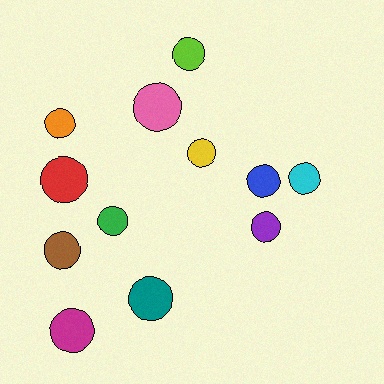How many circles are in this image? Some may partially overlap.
There are 12 circles.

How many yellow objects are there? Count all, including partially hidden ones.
There is 1 yellow object.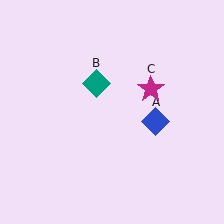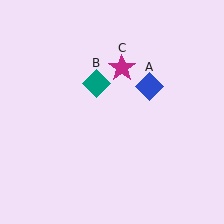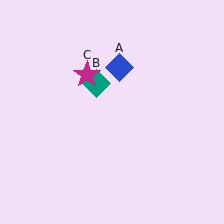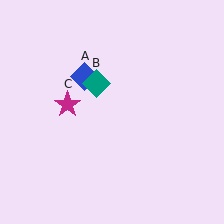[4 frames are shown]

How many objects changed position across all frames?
2 objects changed position: blue diamond (object A), magenta star (object C).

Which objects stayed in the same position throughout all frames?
Teal diamond (object B) remained stationary.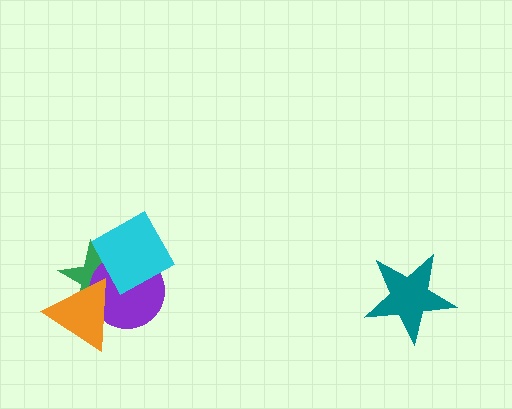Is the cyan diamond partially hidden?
No, no other shape covers it.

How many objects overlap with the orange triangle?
2 objects overlap with the orange triangle.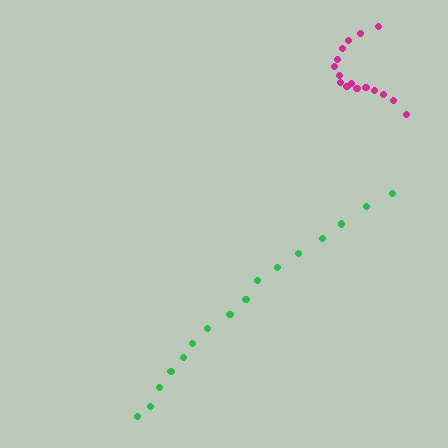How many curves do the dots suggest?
There are 2 distinct paths.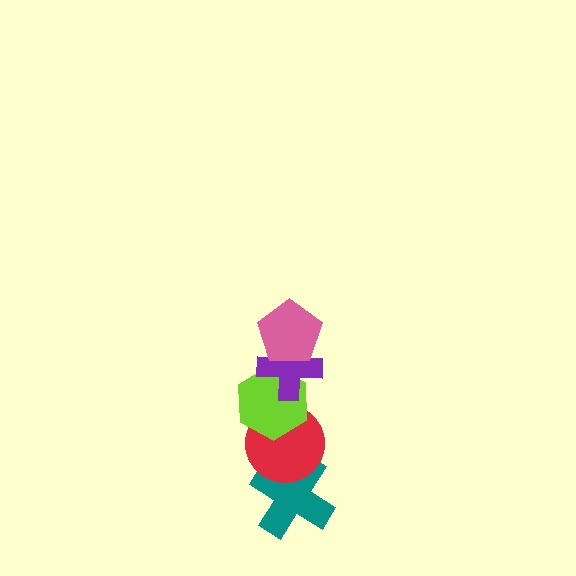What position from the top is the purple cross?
The purple cross is 2nd from the top.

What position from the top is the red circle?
The red circle is 4th from the top.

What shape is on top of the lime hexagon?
The purple cross is on top of the lime hexagon.